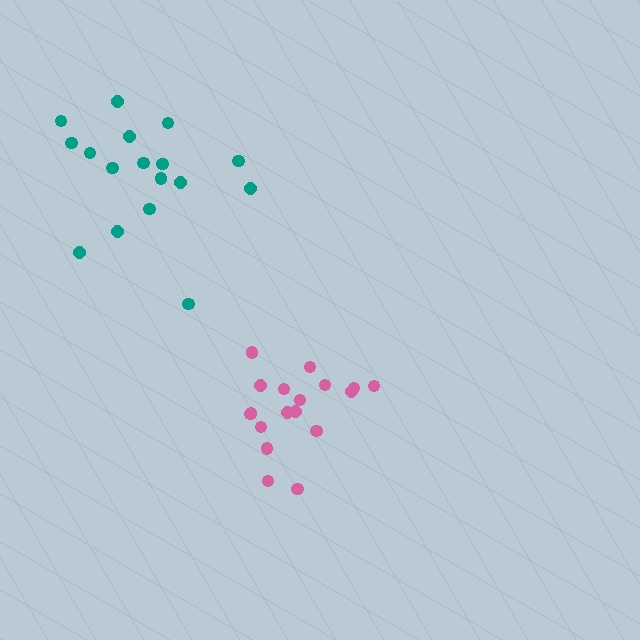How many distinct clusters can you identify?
There are 2 distinct clusters.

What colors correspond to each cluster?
The clusters are colored: pink, teal.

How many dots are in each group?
Group 1: 18 dots, Group 2: 17 dots (35 total).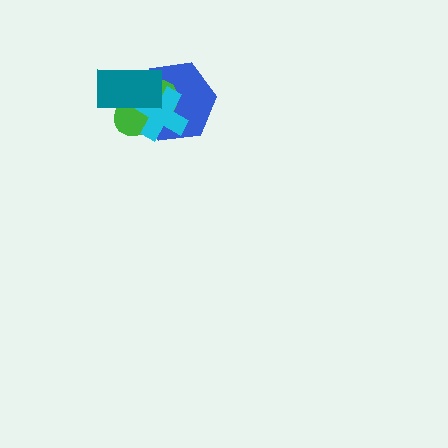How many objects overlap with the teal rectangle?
3 objects overlap with the teal rectangle.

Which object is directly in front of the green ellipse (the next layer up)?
The cyan cross is directly in front of the green ellipse.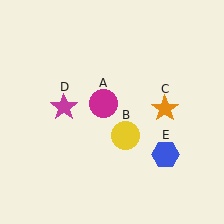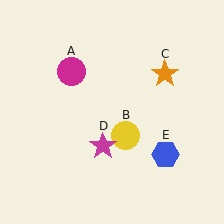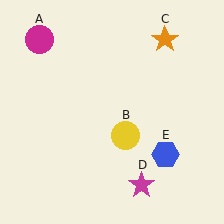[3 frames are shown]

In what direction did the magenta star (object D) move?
The magenta star (object D) moved down and to the right.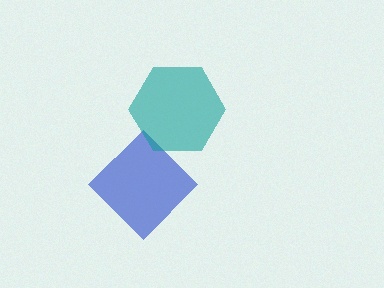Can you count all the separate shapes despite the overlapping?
Yes, there are 2 separate shapes.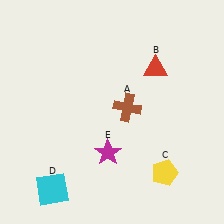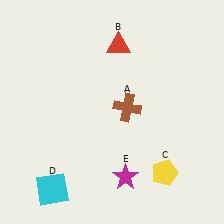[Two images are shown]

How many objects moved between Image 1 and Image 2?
2 objects moved between the two images.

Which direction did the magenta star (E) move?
The magenta star (E) moved down.